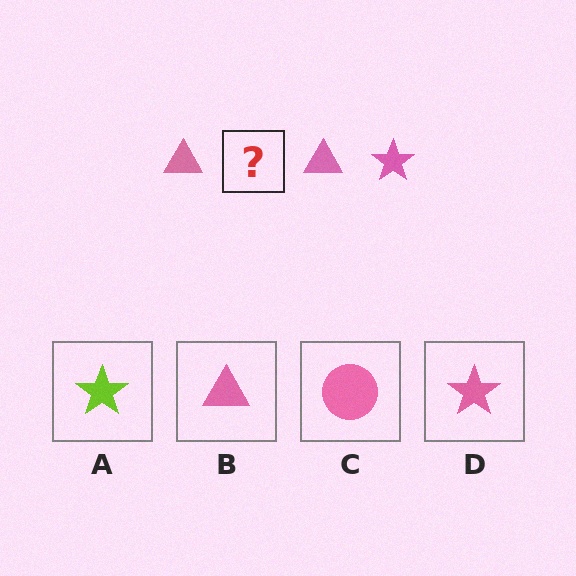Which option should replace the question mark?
Option D.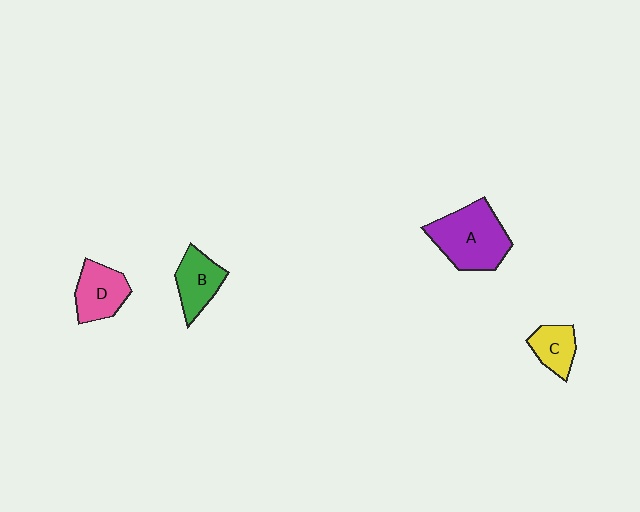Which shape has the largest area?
Shape A (purple).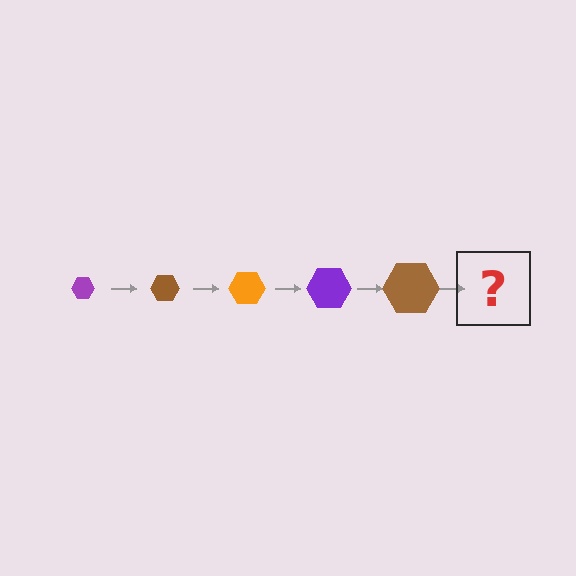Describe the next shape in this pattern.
It should be an orange hexagon, larger than the previous one.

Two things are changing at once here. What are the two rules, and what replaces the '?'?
The two rules are that the hexagon grows larger each step and the color cycles through purple, brown, and orange. The '?' should be an orange hexagon, larger than the previous one.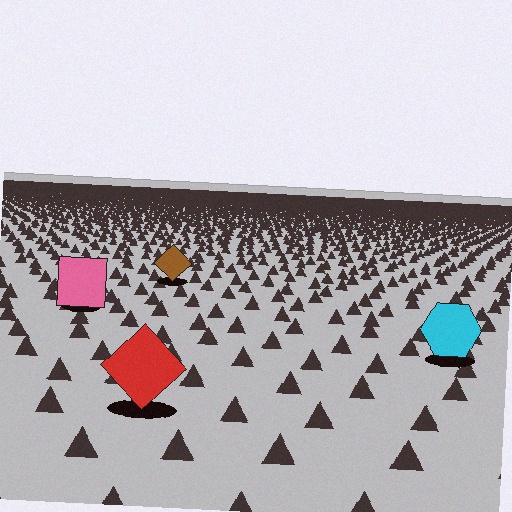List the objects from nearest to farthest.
From nearest to farthest: the red diamond, the cyan hexagon, the pink square, the brown diamond.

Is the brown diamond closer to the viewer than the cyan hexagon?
No. The cyan hexagon is closer — you can tell from the texture gradient: the ground texture is coarser near it.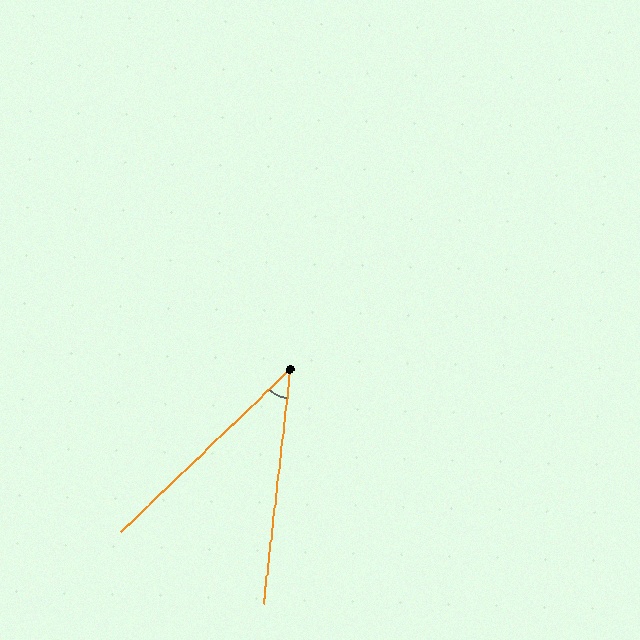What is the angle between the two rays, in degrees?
Approximately 39 degrees.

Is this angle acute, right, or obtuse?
It is acute.